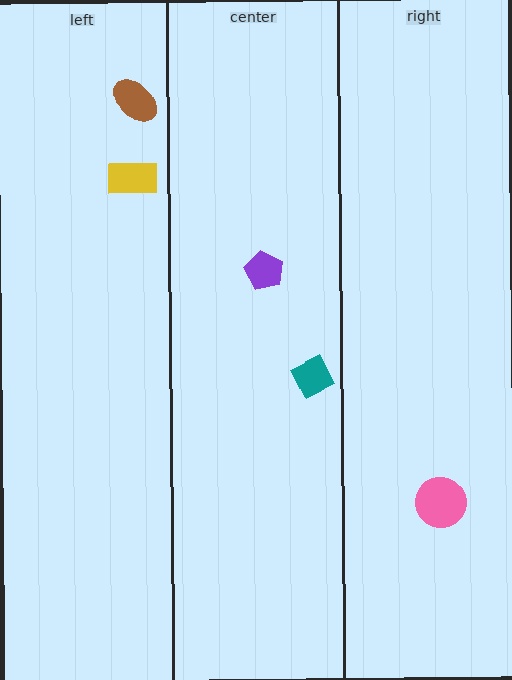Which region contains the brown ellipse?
The left region.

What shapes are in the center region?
The purple pentagon, the teal diamond.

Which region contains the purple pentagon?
The center region.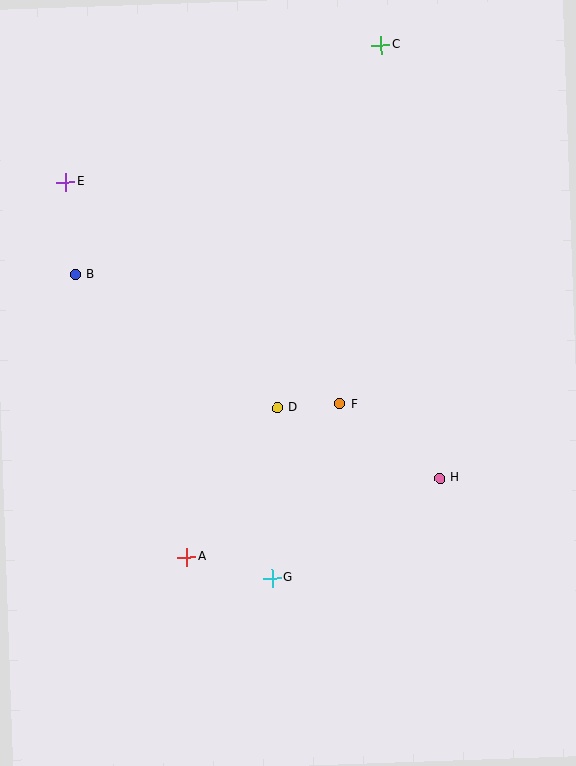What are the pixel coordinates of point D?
Point D is at (277, 408).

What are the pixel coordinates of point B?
Point B is at (75, 275).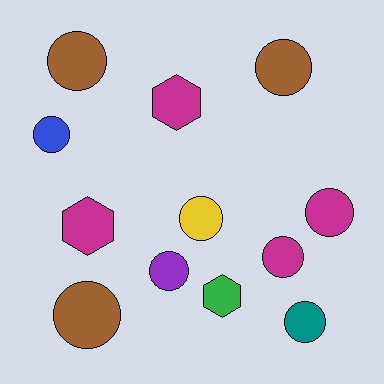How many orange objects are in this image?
There are no orange objects.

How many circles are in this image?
There are 9 circles.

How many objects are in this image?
There are 12 objects.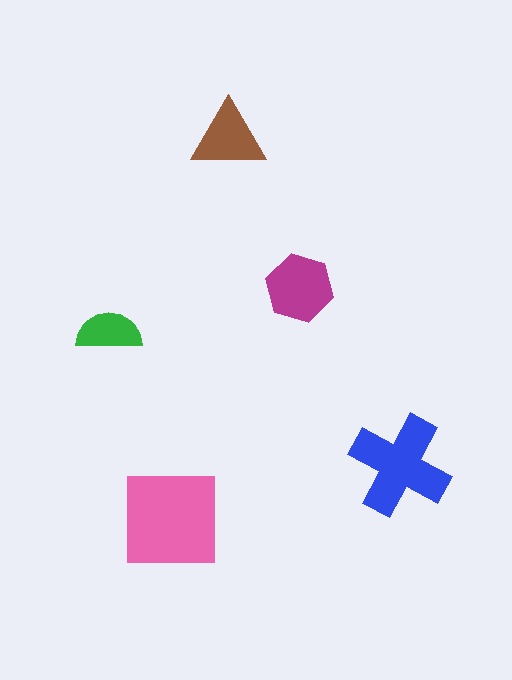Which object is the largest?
The pink square.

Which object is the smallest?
The green semicircle.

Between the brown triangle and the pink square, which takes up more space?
The pink square.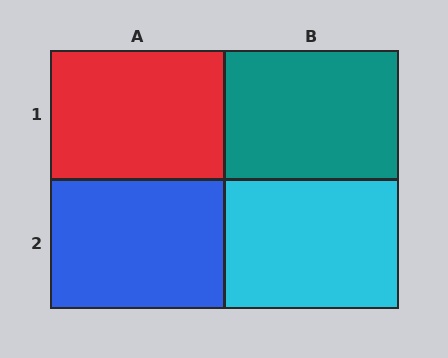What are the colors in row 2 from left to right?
Blue, cyan.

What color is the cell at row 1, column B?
Teal.